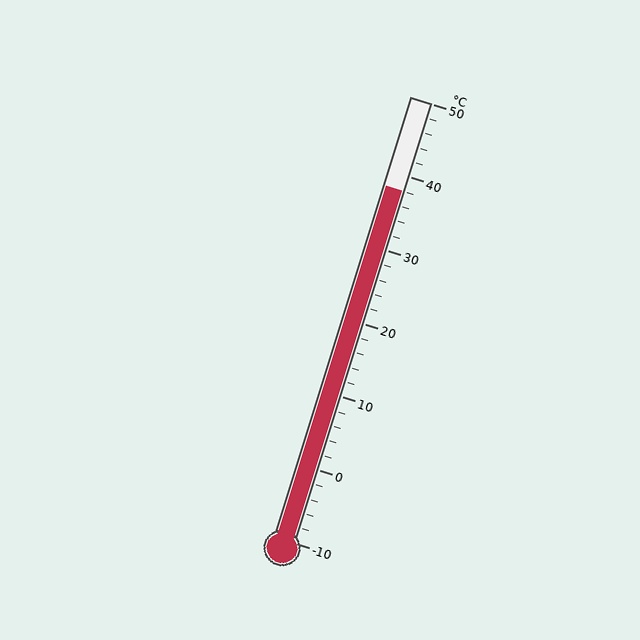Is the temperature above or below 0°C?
The temperature is above 0°C.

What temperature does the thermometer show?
The thermometer shows approximately 38°C.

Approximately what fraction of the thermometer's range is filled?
The thermometer is filled to approximately 80% of its range.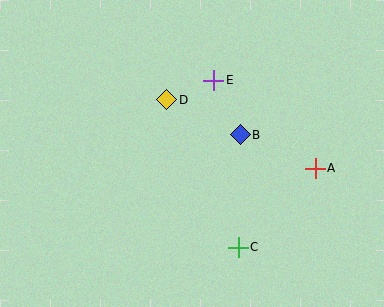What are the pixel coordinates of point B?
Point B is at (240, 135).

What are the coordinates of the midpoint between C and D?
The midpoint between C and D is at (203, 174).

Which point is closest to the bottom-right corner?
Point A is closest to the bottom-right corner.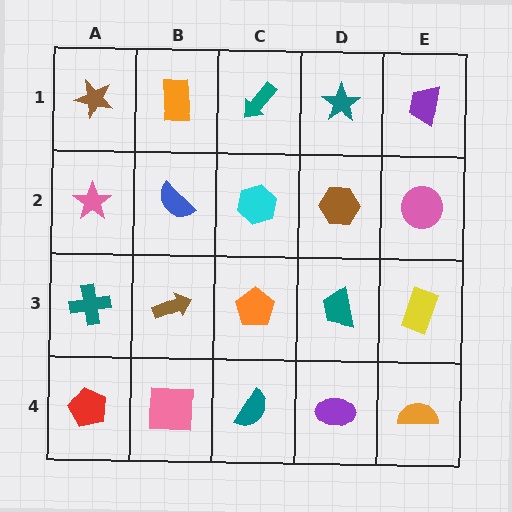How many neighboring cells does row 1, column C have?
3.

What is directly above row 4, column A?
A teal cross.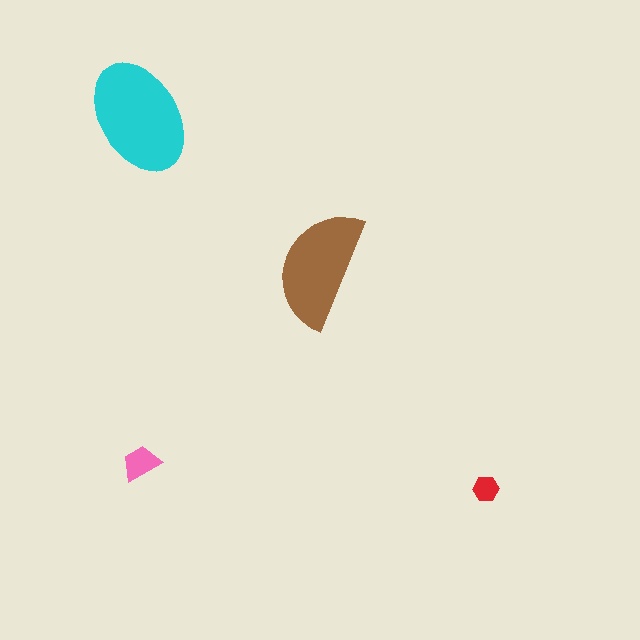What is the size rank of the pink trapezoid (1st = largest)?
3rd.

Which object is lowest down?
The red hexagon is bottommost.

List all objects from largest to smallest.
The cyan ellipse, the brown semicircle, the pink trapezoid, the red hexagon.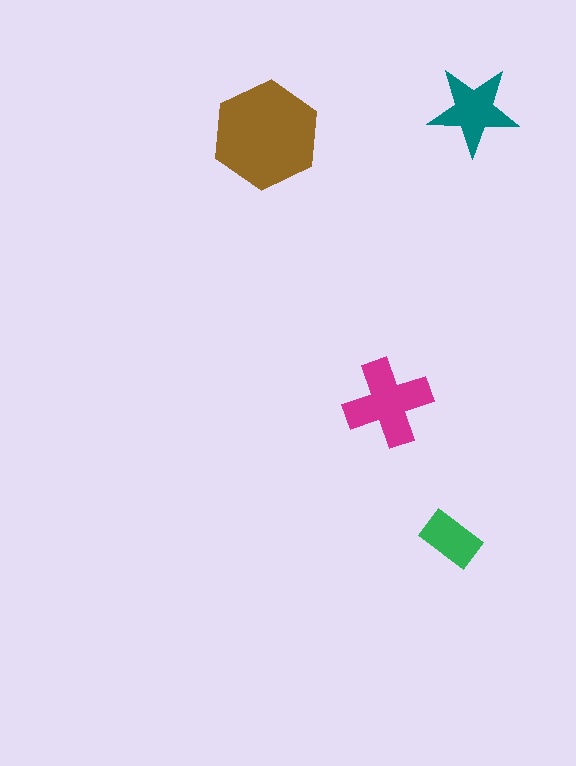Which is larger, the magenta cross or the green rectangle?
The magenta cross.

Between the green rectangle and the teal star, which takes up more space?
The teal star.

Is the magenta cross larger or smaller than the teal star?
Larger.